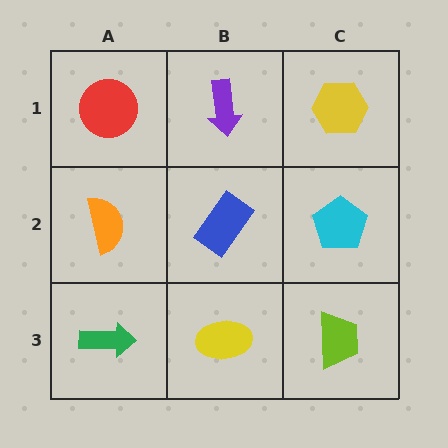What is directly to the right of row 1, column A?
A purple arrow.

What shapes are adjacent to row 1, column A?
An orange semicircle (row 2, column A), a purple arrow (row 1, column B).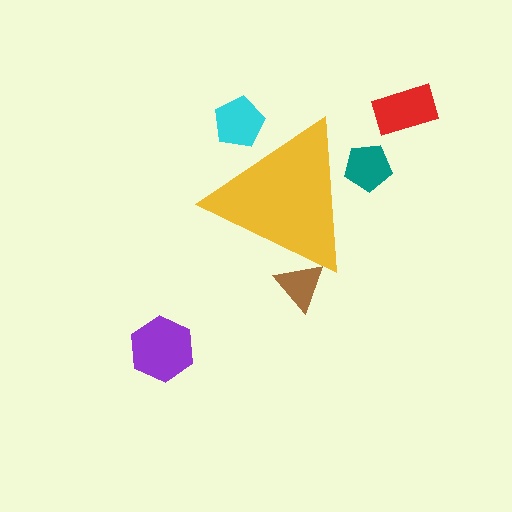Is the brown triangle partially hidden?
Yes, the brown triangle is partially hidden behind the yellow triangle.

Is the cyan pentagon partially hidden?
Yes, the cyan pentagon is partially hidden behind the yellow triangle.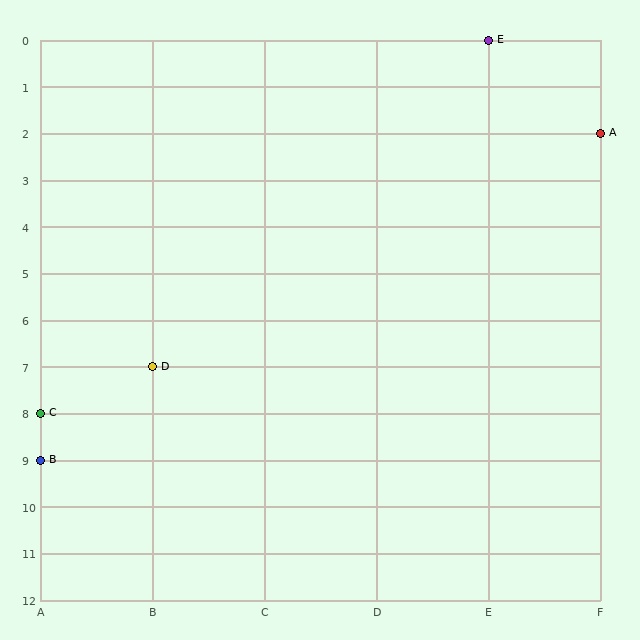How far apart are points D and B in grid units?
Points D and B are 1 column and 2 rows apart (about 2.2 grid units diagonally).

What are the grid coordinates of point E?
Point E is at grid coordinates (E, 0).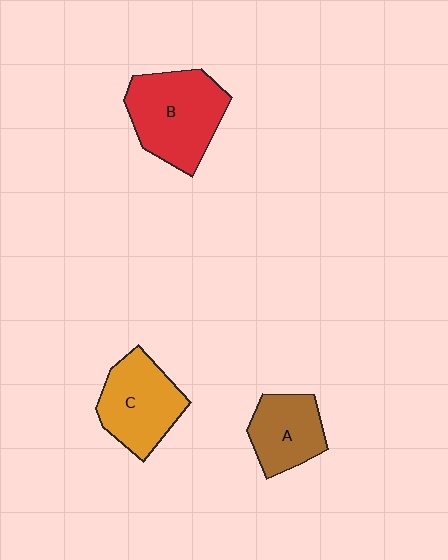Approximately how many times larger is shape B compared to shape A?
Approximately 1.6 times.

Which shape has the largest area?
Shape B (red).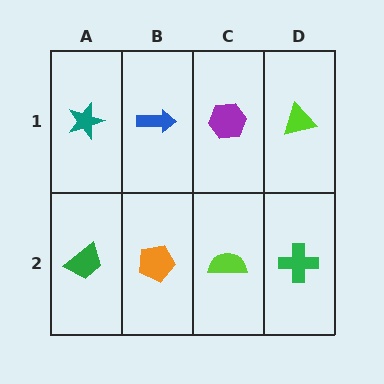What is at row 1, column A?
A teal star.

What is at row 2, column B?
An orange pentagon.